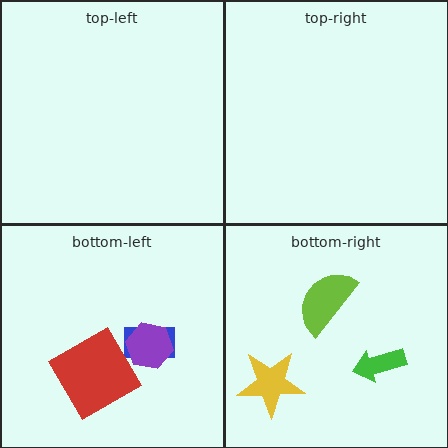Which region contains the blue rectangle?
The bottom-left region.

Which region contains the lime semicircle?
The bottom-right region.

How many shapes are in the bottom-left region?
3.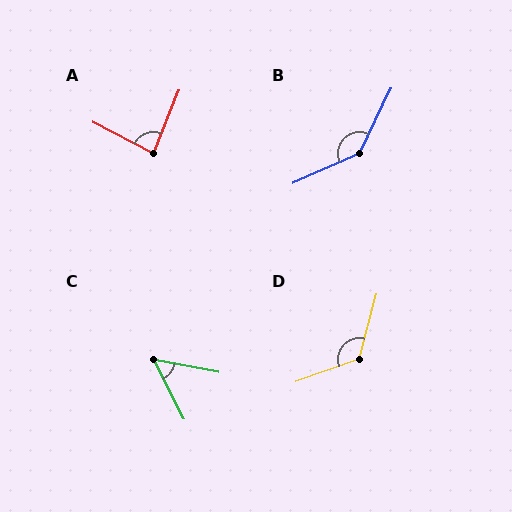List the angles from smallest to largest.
C (53°), A (85°), D (125°), B (139°).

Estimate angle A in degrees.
Approximately 85 degrees.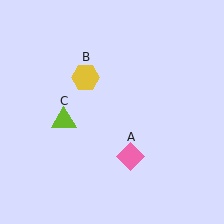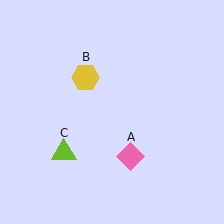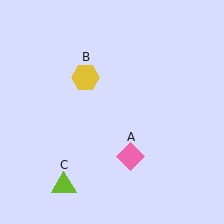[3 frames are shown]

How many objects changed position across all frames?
1 object changed position: lime triangle (object C).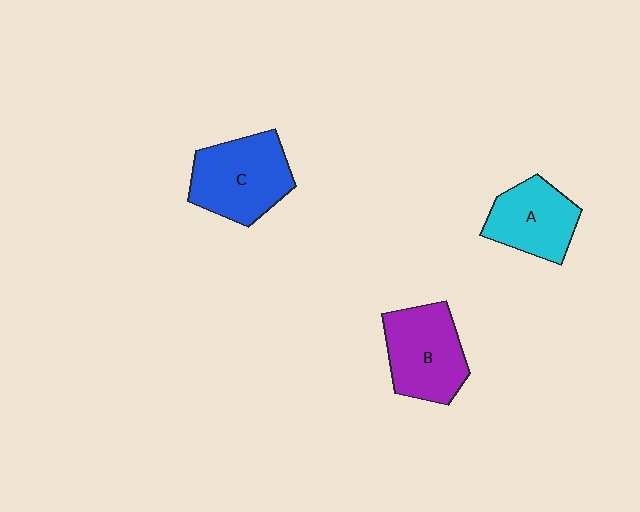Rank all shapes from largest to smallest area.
From largest to smallest: C (blue), B (purple), A (cyan).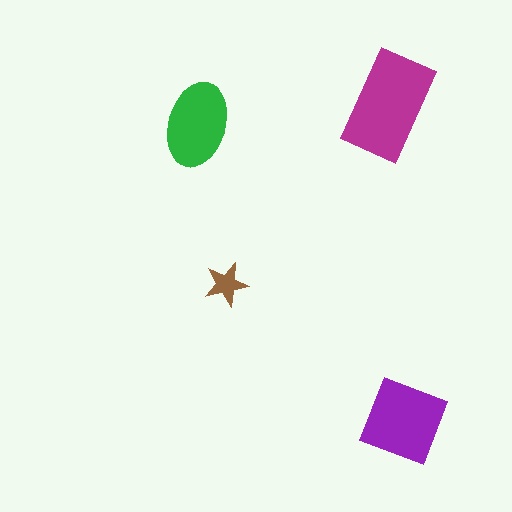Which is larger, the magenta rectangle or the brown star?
The magenta rectangle.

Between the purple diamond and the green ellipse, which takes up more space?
The purple diamond.